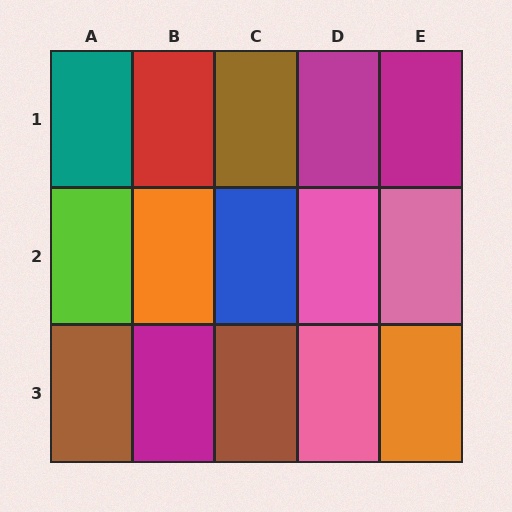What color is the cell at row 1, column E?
Magenta.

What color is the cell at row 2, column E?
Pink.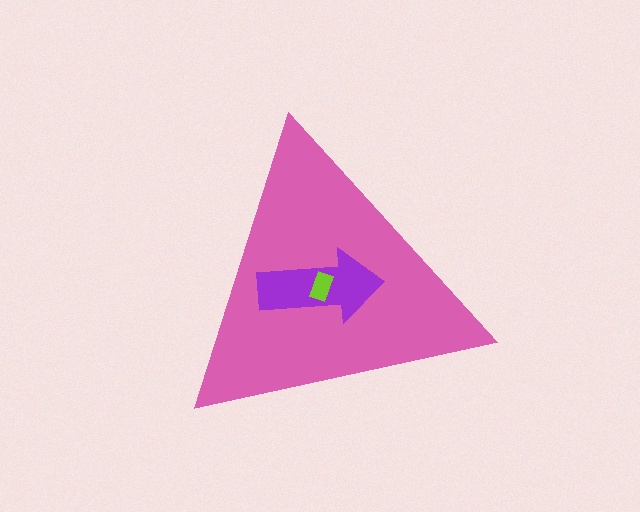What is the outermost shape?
The pink triangle.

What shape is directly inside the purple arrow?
The lime rectangle.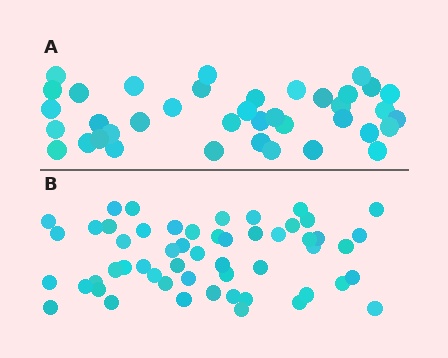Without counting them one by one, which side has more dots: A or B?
Region B (the bottom region) has more dots.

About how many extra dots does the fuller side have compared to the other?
Region B has approximately 15 more dots than region A.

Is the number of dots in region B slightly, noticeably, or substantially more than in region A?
Region B has noticeably more, but not dramatically so. The ratio is roughly 1.4 to 1.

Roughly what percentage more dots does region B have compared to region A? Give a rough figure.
About 40% more.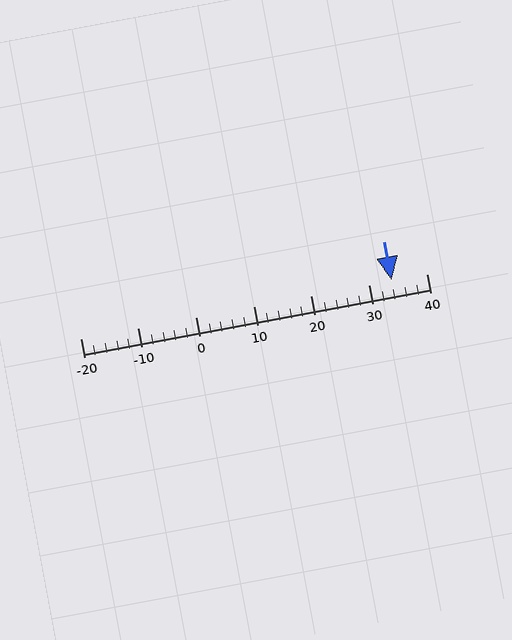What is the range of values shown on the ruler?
The ruler shows values from -20 to 40.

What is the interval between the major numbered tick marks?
The major tick marks are spaced 10 units apart.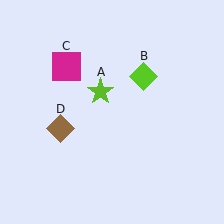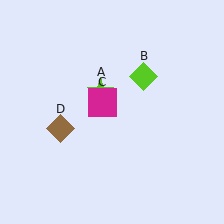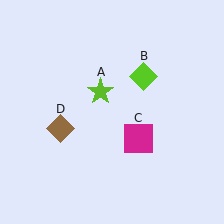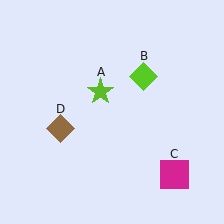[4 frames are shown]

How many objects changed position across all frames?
1 object changed position: magenta square (object C).